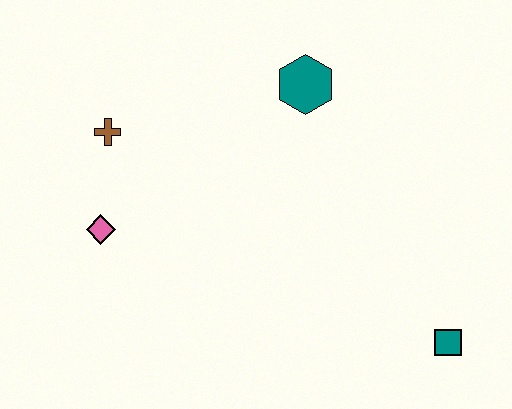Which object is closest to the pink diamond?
The brown cross is closest to the pink diamond.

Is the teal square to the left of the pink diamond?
No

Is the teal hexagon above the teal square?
Yes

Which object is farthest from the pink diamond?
The teal square is farthest from the pink diamond.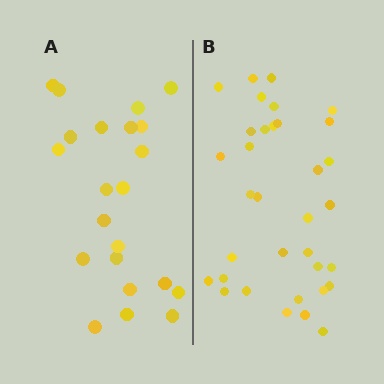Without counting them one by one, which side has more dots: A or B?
Region B (the right region) has more dots.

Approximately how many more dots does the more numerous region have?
Region B has roughly 12 or so more dots than region A.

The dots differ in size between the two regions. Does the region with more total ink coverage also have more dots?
No. Region A has more total ink coverage because its dots are larger, but region B actually contains more individual dots. Total area can be misleading — the number of items is what matters here.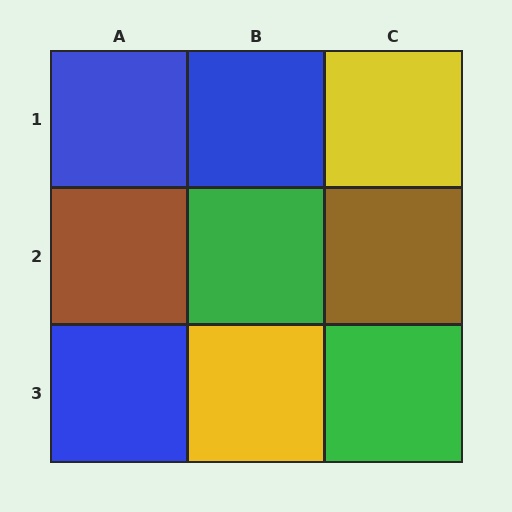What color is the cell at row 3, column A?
Blue.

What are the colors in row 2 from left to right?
Brown, green, brown.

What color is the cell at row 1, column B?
Blue.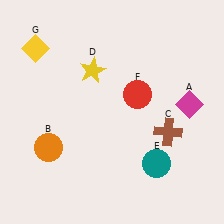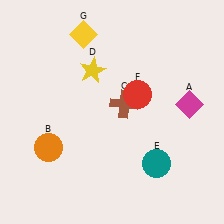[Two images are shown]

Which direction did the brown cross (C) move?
The brown cross (C) moved left.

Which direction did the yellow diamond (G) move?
The yellow diamond (G) moved right.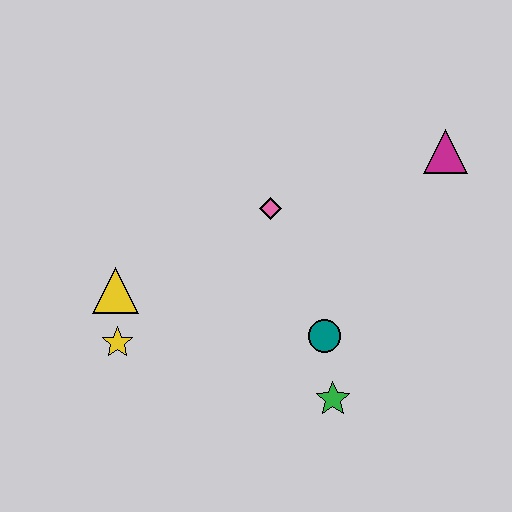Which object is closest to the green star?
The teal circle is closest to the green star.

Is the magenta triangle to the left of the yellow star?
No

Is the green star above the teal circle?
No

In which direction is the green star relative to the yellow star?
The green star is to the right of the yellow star.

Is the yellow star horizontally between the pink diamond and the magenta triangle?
No